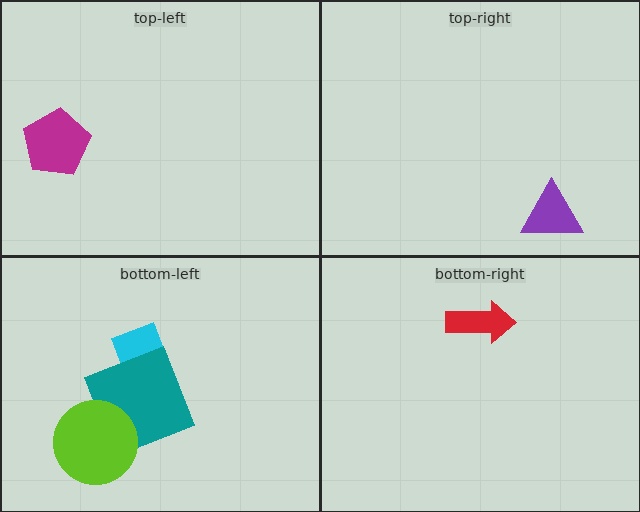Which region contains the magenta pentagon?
The top-left region.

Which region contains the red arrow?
The bottom-right region.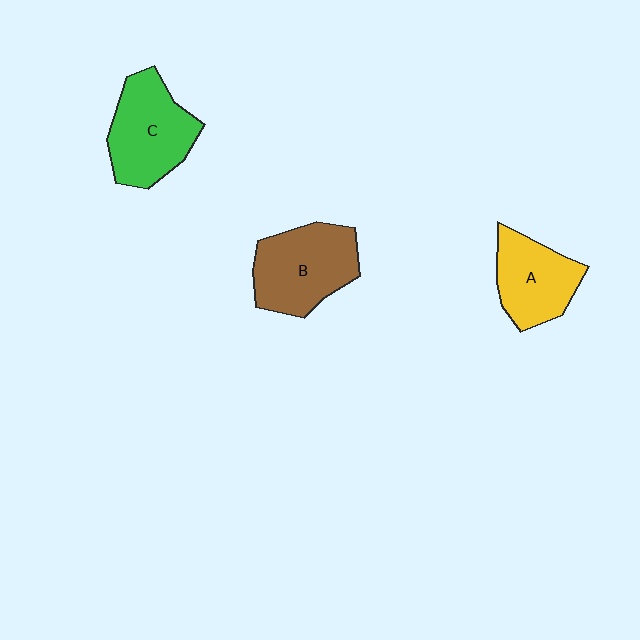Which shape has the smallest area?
Shape A (yellow).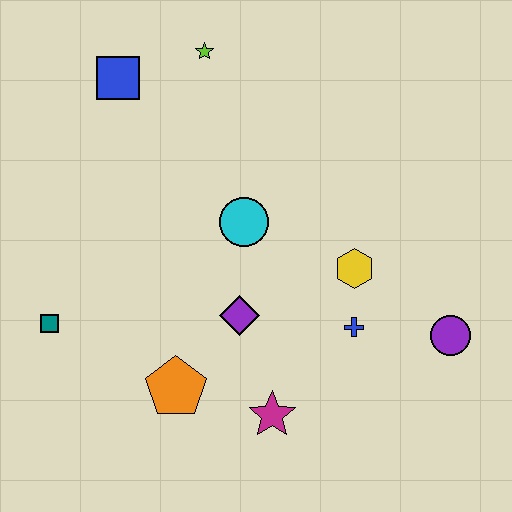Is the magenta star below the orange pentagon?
Yes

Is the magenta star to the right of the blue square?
Yes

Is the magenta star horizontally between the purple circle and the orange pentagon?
Yes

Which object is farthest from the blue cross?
The blue square is farthest from the blue cross.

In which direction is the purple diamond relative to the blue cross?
The purple diamond is to the left of the blue cross.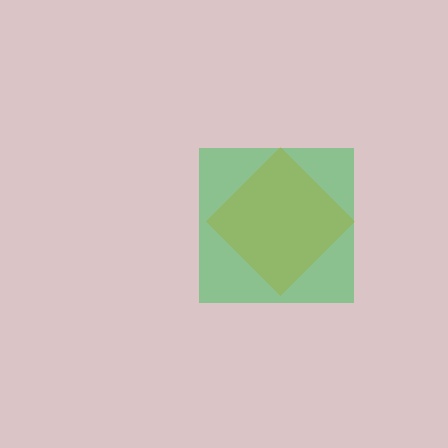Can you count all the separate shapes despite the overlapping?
Yes, there are 2 separate shapes.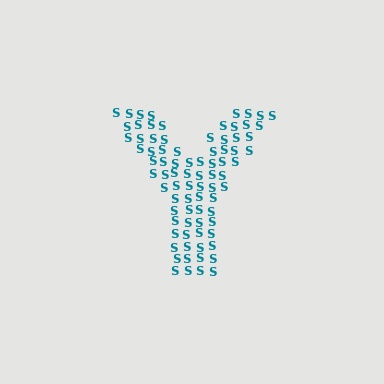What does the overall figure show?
The overall figure shows the letter Y.